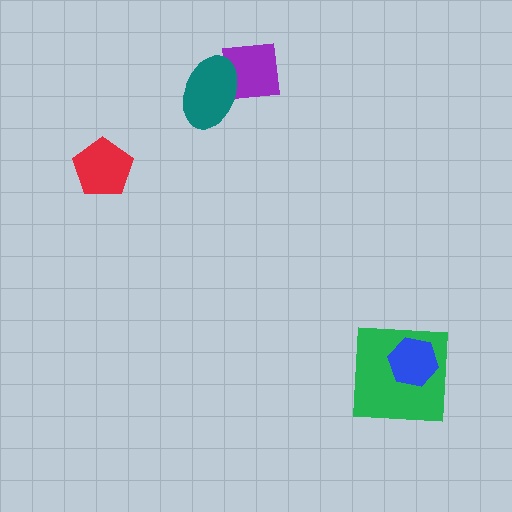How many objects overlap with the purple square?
1 object overlaps with the purple square.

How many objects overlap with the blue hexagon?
1 object overlaps with the blue hexagon.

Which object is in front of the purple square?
The teal ellipse is in front of the purple square.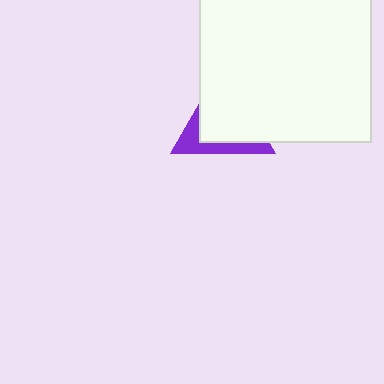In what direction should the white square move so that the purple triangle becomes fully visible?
The white square should move toward the upper-right. That is the shortest direction to clear the overlap and leave the purple triangle fully visible.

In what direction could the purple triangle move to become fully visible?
The purple triangle could move toward the lower-left. That would shift it out from behind the white square entirely.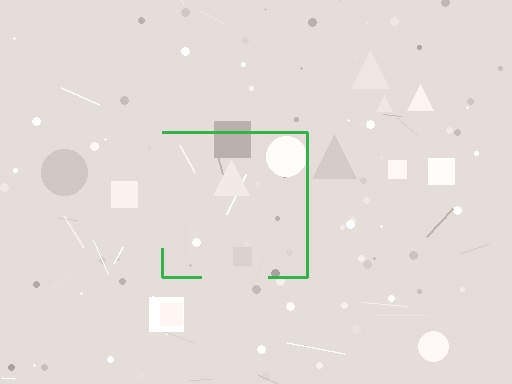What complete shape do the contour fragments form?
The contour fragments form a square.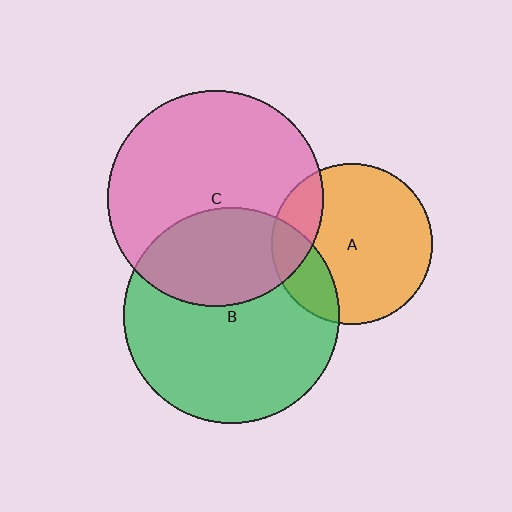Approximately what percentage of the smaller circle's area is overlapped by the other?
Approximately 20%.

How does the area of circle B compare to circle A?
Approximately 1.8 times.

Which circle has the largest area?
Circle C (pink).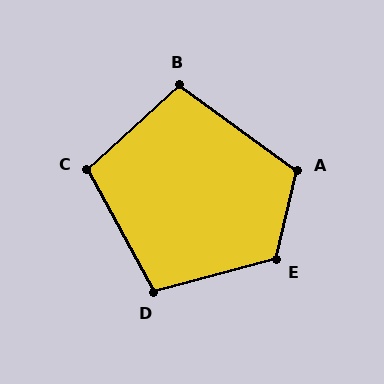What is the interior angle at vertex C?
Approximately 104 degrees (obtuse).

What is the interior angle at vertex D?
Approximately 103 degrees (obtuse).